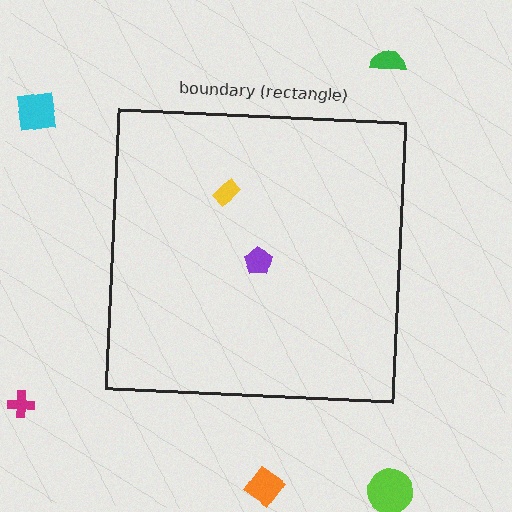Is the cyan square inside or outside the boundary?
Outside.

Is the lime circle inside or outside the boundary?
Outside.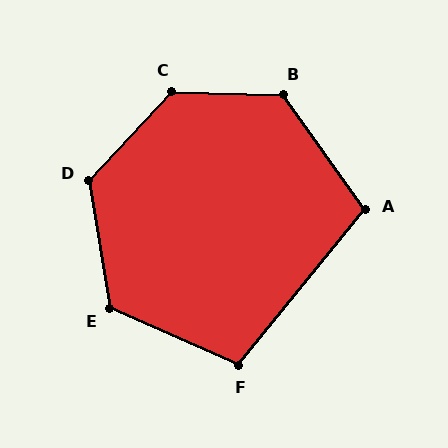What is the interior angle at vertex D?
Approximately 128 degrees (obtuse).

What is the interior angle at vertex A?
Approximately 105 degrees (obtuse).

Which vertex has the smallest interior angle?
F, at approximately 105 degrees.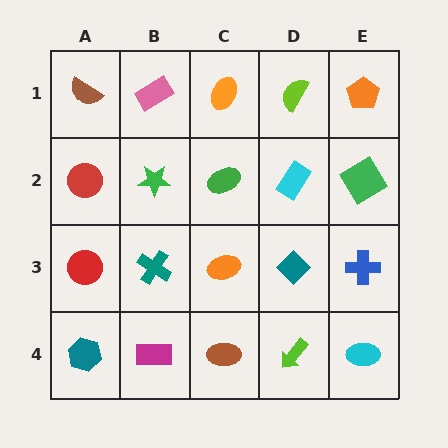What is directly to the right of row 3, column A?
A teal cross.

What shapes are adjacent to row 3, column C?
A green ellipse (row 2, column C), a brown ellipse (row 4, column C), a teal cross (row 3, column B), a teal diamond (row 3, column D).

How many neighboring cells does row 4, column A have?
2.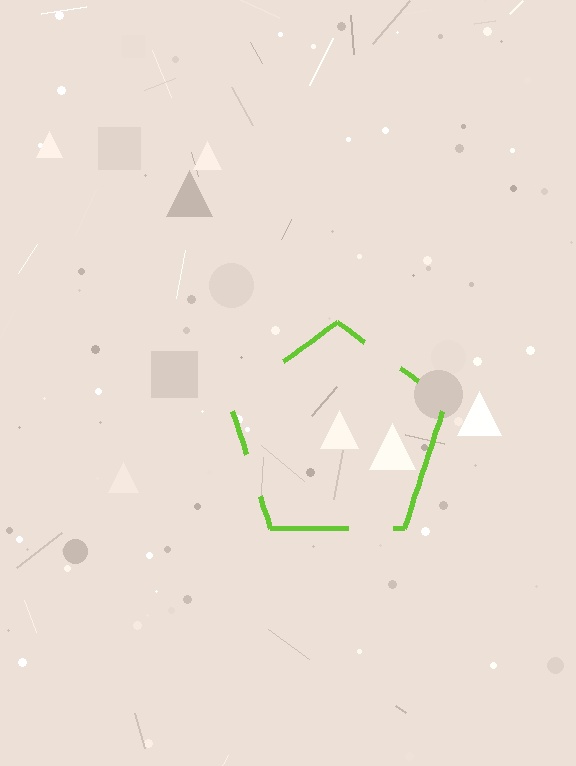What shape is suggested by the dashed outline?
The dashed outline suggests a pentagon.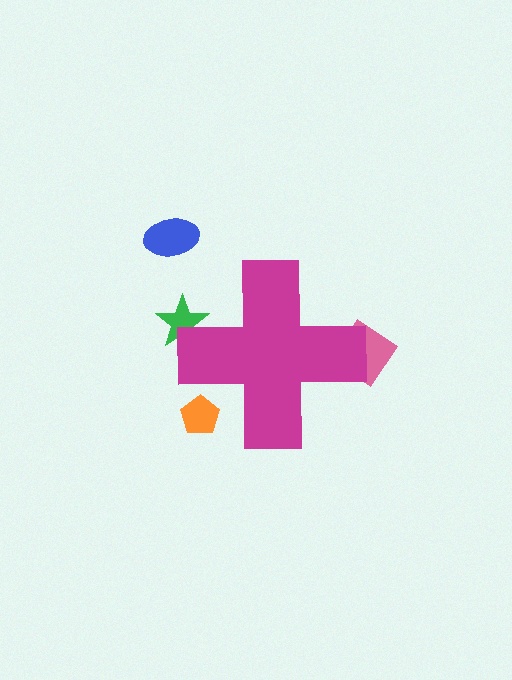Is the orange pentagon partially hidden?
Yes, the orange pentagon is partially hidden behind the magenta cross.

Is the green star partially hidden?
Yes, the green star is partially hidden behind the magenta cross.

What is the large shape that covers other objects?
A magenta cross.